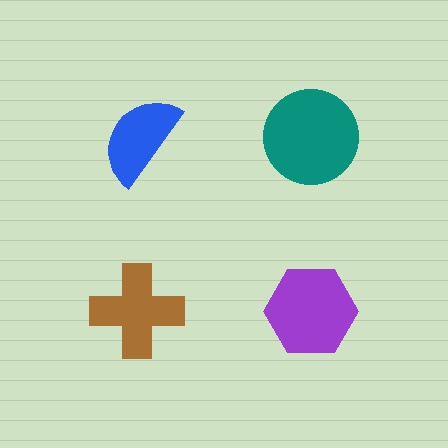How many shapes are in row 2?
2 shapes.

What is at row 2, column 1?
A brown cross.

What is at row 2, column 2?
A purple hexagon.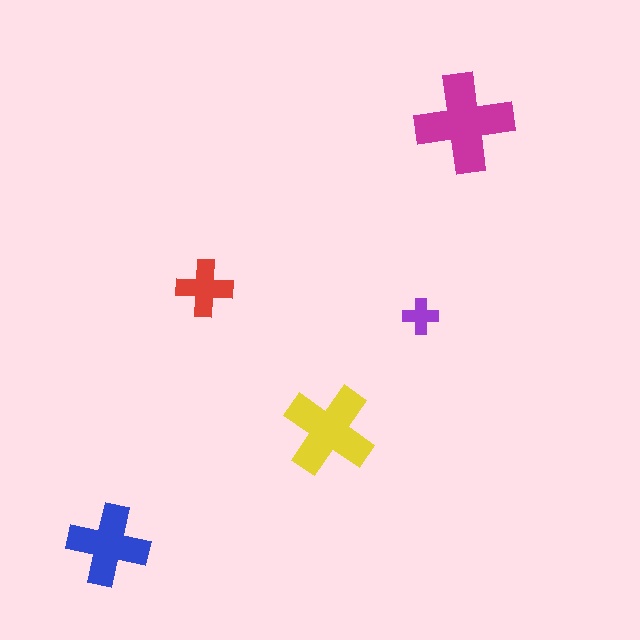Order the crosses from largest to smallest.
the magenta one, the yellow one, the blue one, the red one, the purple one.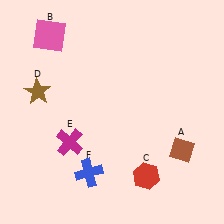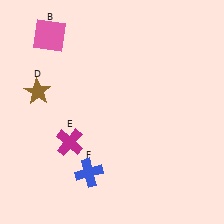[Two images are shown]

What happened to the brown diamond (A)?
The brown diamond (A) was removed in Image 2. It was in the bottom-right area of Image 1.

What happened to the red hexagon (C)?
The red hexagon (C) was removed in Image 2. It was in the bottom-right area of Image 1.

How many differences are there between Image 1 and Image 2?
There are 2 differences between the two images.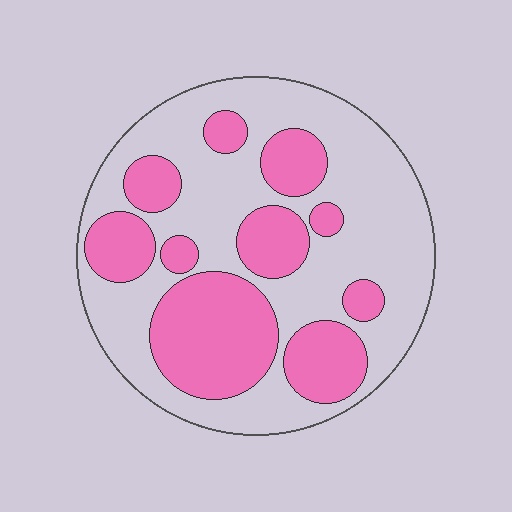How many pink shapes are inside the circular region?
10.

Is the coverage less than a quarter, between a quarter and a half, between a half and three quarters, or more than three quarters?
Between a quarter and a half.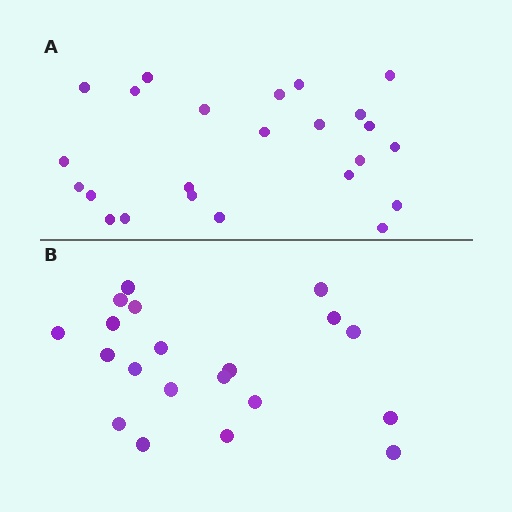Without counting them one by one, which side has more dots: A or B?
Region A (the top region) has more dots.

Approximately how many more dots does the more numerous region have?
Region A has about 4 more dots than region B.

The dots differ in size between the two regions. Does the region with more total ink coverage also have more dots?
No. Region B has more total ink coverage because its dots are larger, but region A actually contains more individual dots. Total area can be misleading — the number of items is what matters here.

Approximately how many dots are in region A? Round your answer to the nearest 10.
About 20 dots. (The exact count is 24, which rounds to 20.)